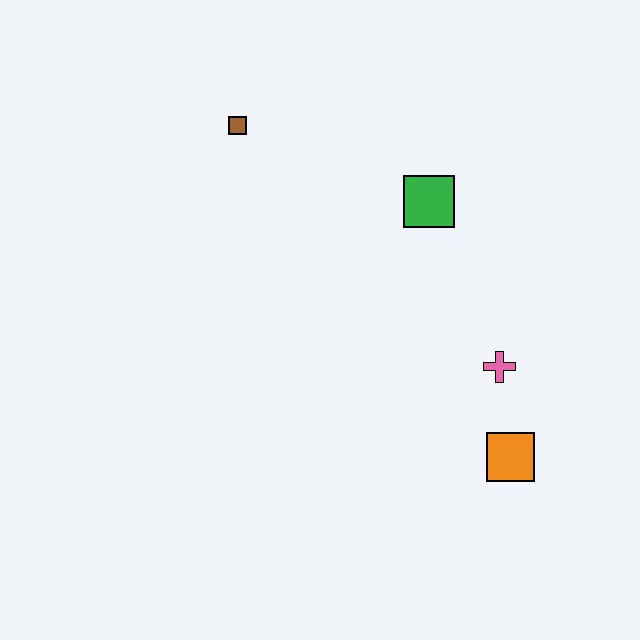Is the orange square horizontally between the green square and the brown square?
No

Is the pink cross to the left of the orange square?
Yes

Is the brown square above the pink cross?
Yes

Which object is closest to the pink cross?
The orange square is closest to the pink cross.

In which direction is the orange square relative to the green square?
The orange square is below the green square.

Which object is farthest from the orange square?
The brown square is farthest from the orange square.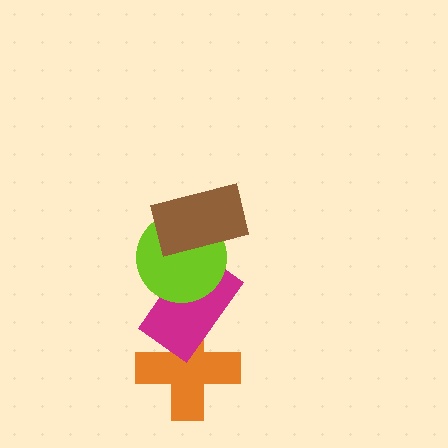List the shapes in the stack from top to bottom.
From top to bottom: the brown rectangle, the lime circle, the magenta rectangle, the orange cross.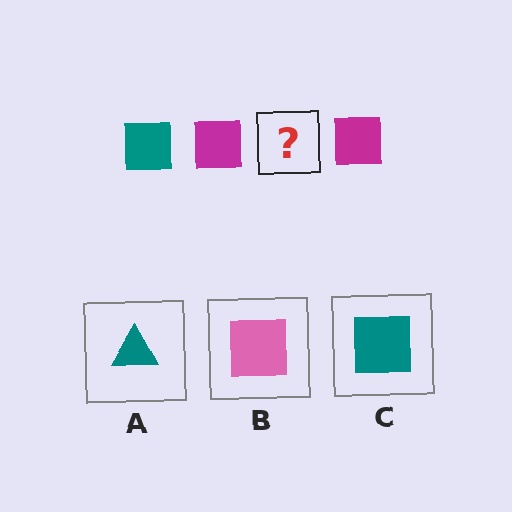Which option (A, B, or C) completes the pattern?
C.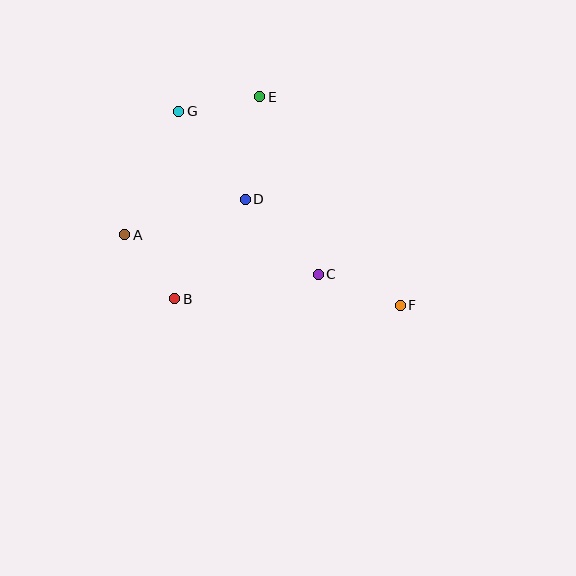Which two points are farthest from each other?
Points F and G are farthest from each other.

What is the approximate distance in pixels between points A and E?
The distance between A and E is approximately 193 pixels.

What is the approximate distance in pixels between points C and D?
The distance between C and D is approximately 105 pixels.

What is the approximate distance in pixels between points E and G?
The distance between E and G is approximately 82 pixels.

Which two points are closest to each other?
Points A and B are closest to each other.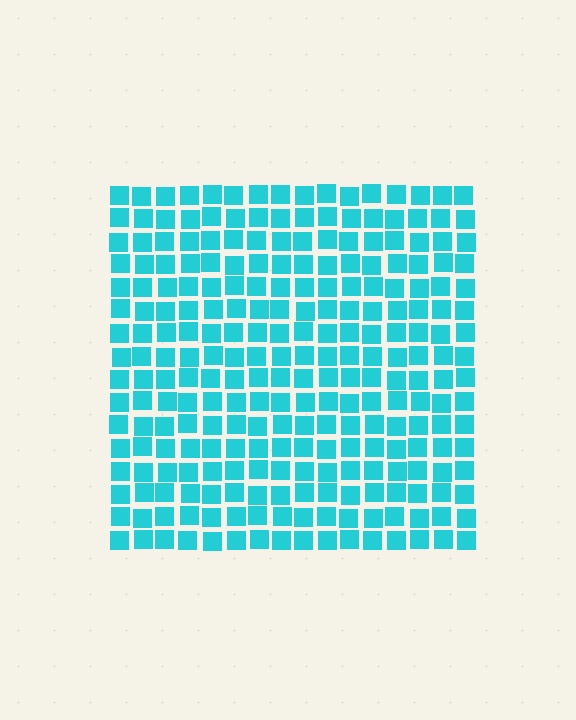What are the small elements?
The small elements are squares.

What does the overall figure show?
The overall figure shows a square.